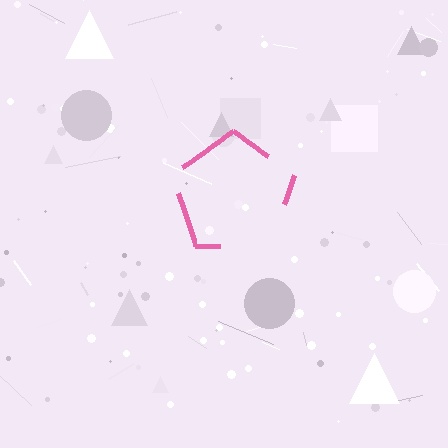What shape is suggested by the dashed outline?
The dashed outline suggests a pentagon.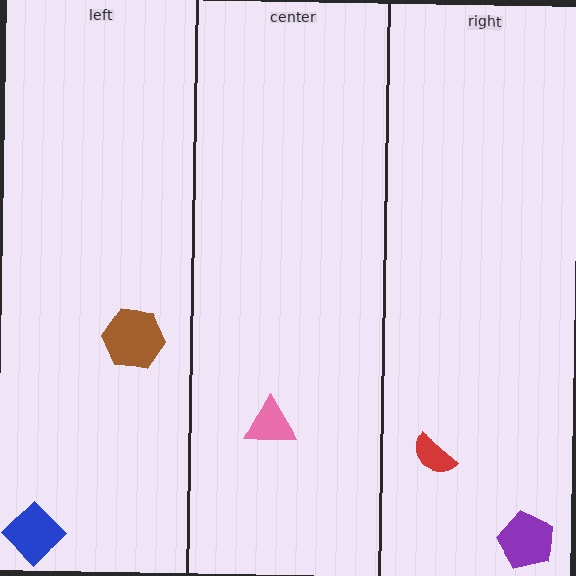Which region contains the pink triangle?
The center region.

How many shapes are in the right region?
2.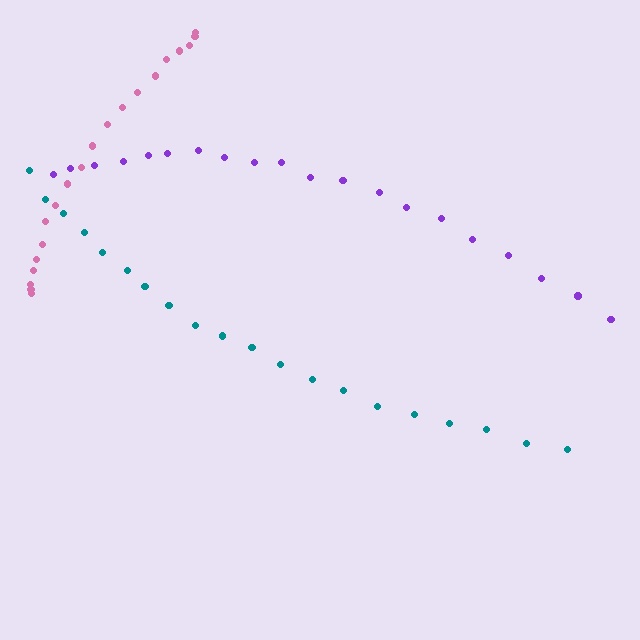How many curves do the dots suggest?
There are 3 distinct paths.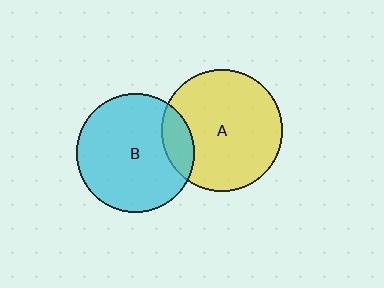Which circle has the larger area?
Circle A (yellow).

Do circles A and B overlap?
Yes.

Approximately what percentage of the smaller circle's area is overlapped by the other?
Approximately 15%.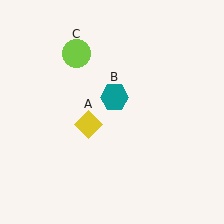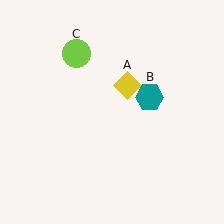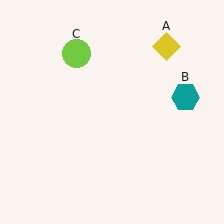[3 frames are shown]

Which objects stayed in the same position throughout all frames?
Lime circle (object C) remained stationary.